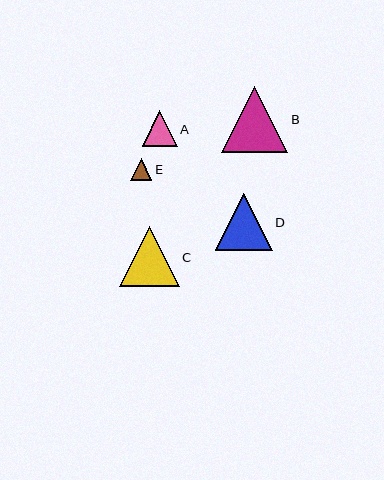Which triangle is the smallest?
Triangle E is the smallest with a size of approximately 22 pixels.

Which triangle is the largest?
Triangle B is the largest with a size of approximately 66 pixels.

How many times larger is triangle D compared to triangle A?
Triangle D is approximately 1.6 times the size of triangle A.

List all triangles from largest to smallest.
From largest to smallest: B, C, D, A, E.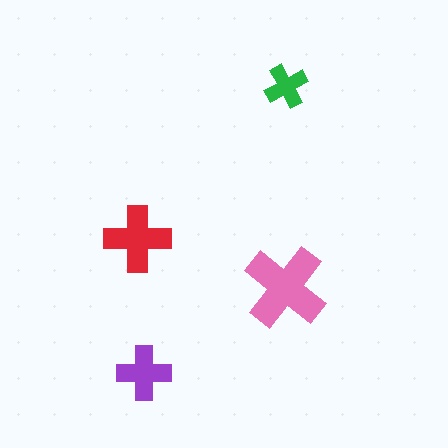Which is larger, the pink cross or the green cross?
The pink one.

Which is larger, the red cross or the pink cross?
The pink one.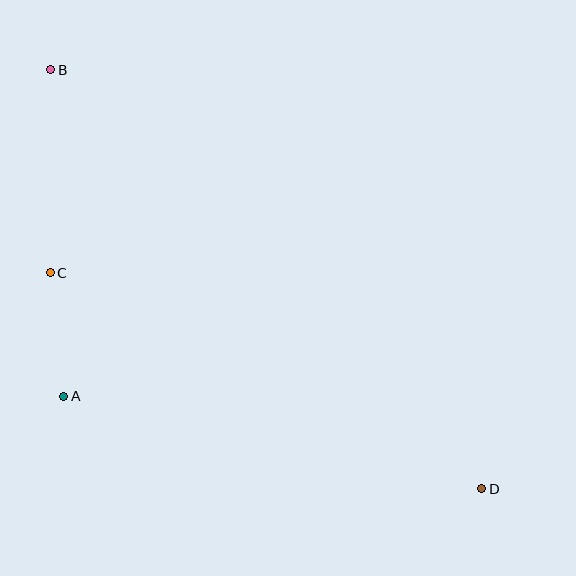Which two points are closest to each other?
Points A and C are closest to each other.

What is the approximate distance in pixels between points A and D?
The distance between A and D is approximately 428 pixels.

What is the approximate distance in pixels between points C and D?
The distance between C and D is approximately 483 pixels.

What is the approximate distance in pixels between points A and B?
The distance between A and B is approximately 327 pixels.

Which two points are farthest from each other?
Points B and D are farthest from each other.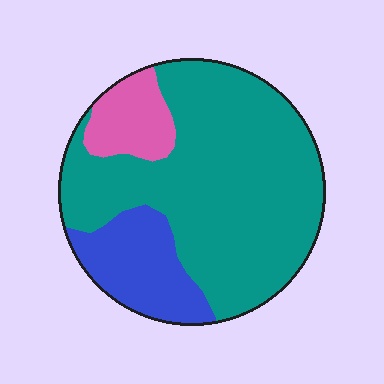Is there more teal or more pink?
Teal.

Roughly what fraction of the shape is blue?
Blue covers 18% of the shape.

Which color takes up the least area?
Pink, at roughly 10%.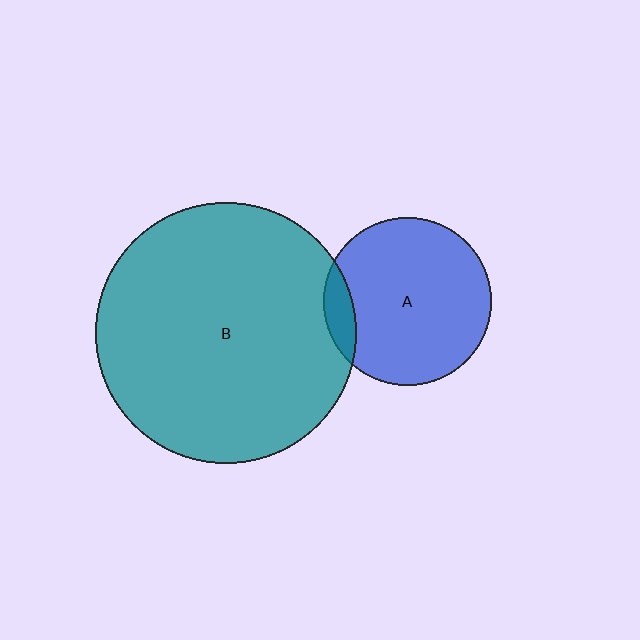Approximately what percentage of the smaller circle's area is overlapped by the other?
Approximately 10%.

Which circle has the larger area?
Circle B (teal).